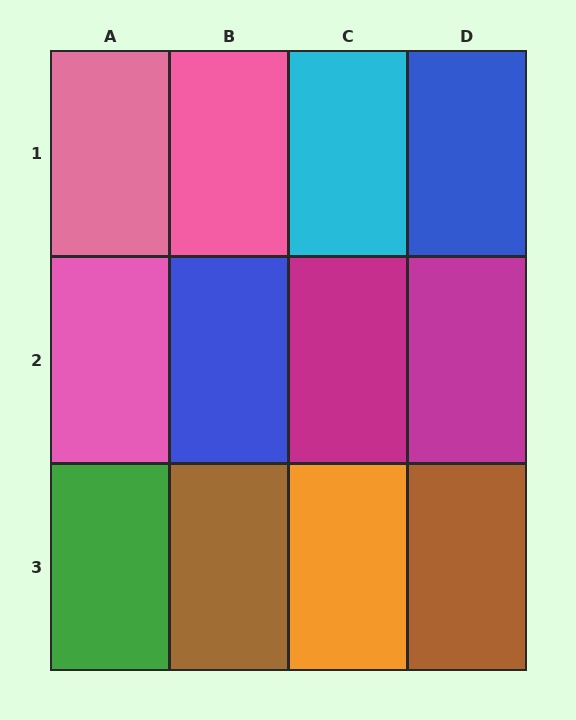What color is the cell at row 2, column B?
Blue.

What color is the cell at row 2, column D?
Magenta.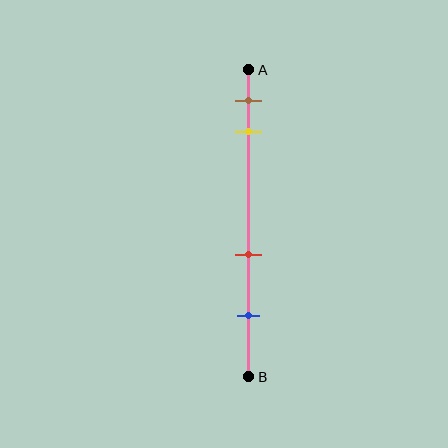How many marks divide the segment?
There are 4 marks dividing the segment.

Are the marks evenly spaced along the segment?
No, the marks are not evenly spaced.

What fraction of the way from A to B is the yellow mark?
The yellow mark is approximately 20% (0.2) of the way from A to B.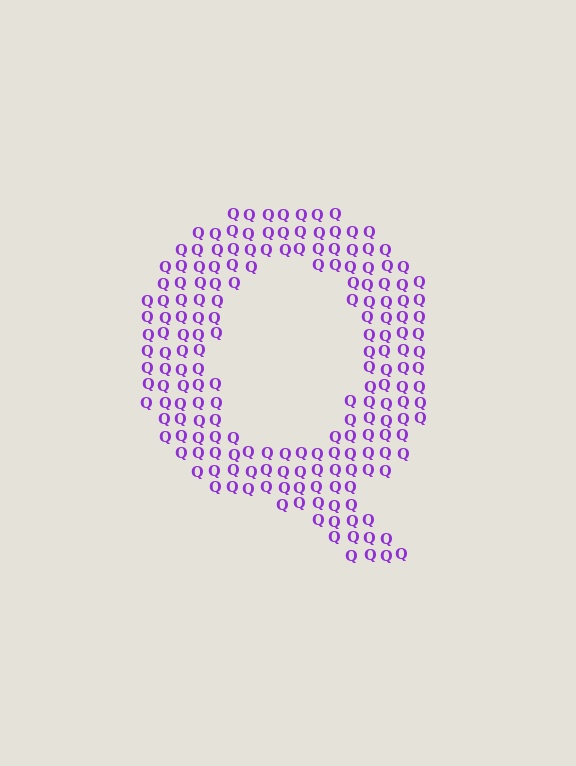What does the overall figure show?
The overall figure shows the letter Q.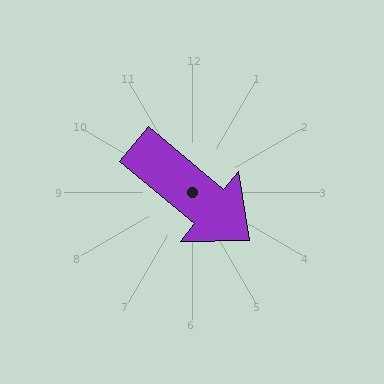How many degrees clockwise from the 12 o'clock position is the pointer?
Approximately 130 degrees.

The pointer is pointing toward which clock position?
Roughly 4 o'clock.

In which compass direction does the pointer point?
Southeast.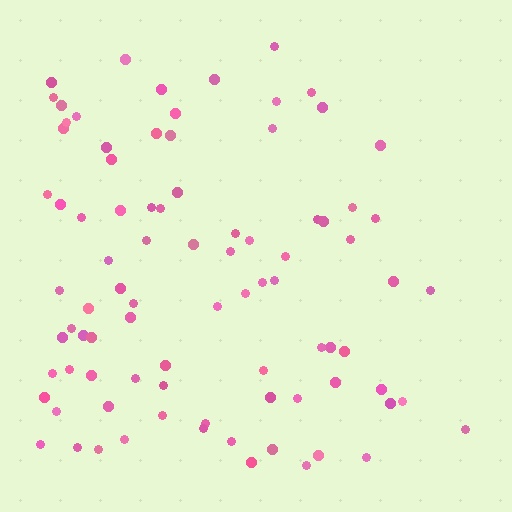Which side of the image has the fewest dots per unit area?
The right.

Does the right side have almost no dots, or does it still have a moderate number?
Still a moderate number, just noticeably fewer than the left.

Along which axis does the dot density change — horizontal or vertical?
Horizontal.